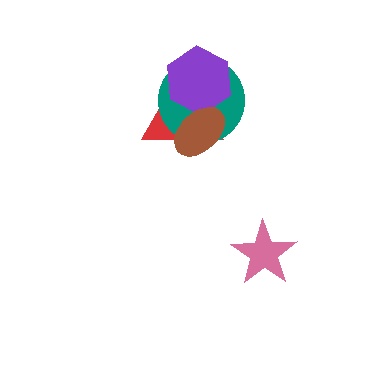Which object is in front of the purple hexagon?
The brown ellipse is in front of the purple hexagon.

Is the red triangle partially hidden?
Yes, it is partially covered by another shape.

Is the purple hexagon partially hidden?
Yes, it is partially covered by another shape.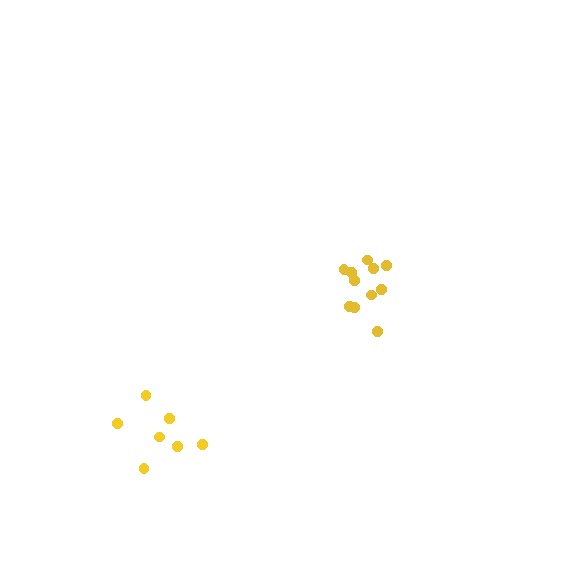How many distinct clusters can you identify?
There are 2 distinct clusters.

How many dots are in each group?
Group 1: 7 dots, Group 2: 11 dots (18 total).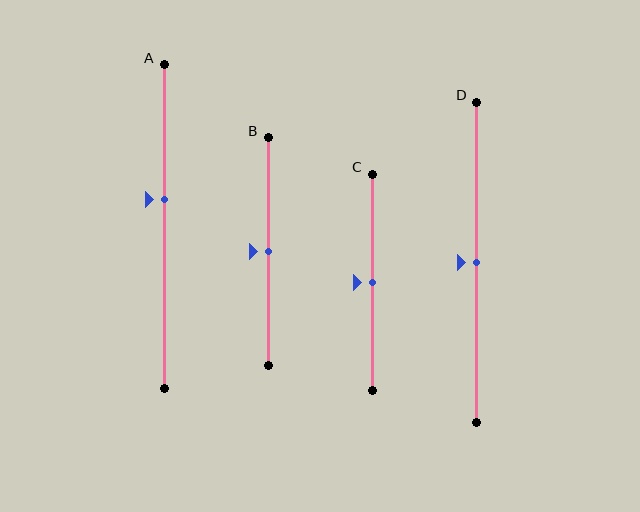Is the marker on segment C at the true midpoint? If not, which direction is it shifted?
Yes, the marker on segment C is at the true midpoint.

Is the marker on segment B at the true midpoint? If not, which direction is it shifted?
Yes, the marker on segment B is at the true midpoint.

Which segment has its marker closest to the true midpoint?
Segment B has its marker closest to the true midpoint.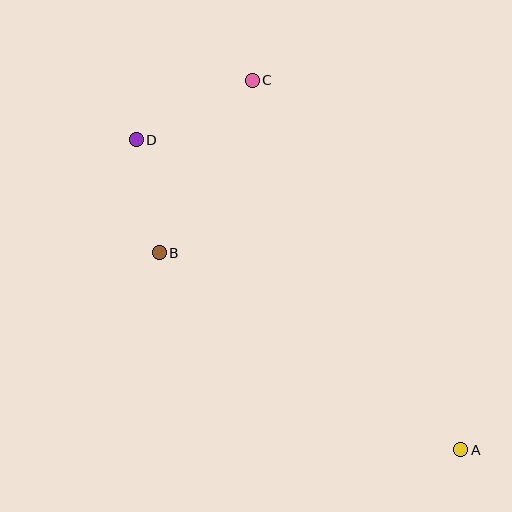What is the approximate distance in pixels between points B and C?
The distance between B and C is approximately 196 pixels.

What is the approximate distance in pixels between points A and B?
The distance between A and B is approximately 360 pixels.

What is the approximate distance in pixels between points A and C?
The distance between A and C is approximately 424 pixels.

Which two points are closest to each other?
Points B and D are closest to each other.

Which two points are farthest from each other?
Points A and D are farthest from each other.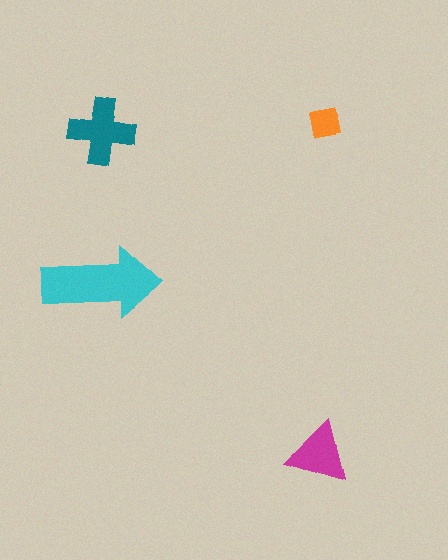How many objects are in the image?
There are 4 objects in the image.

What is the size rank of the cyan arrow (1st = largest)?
1st.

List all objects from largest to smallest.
The cyan arrow, the teal cross, the magenta triangle, the orange square.